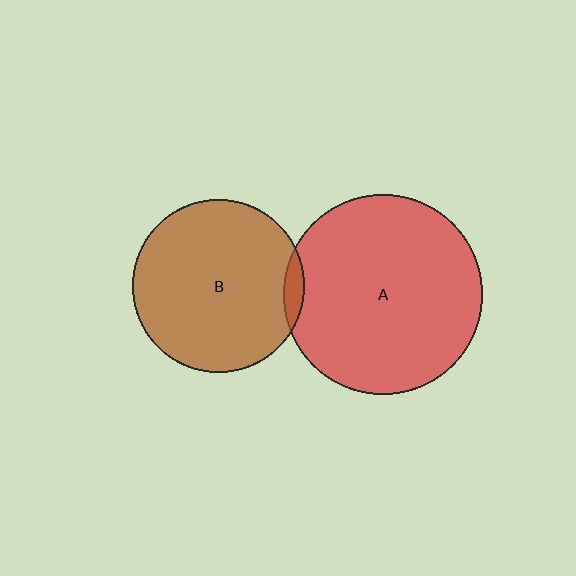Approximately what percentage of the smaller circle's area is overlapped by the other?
Approximately 5%.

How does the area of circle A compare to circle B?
Approximately 1.3 times.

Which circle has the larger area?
Circle A (red).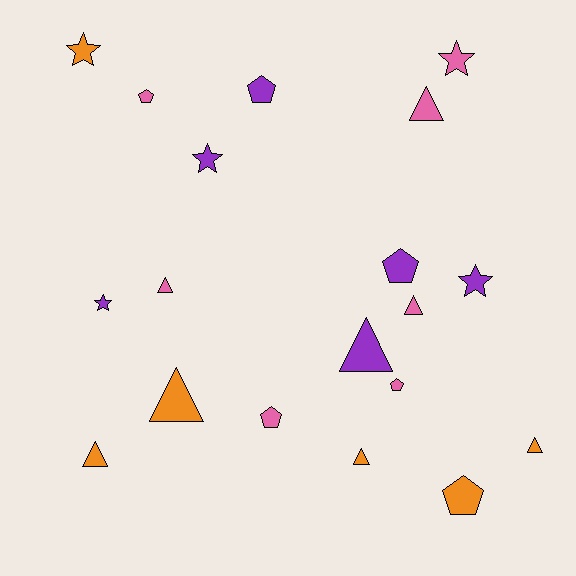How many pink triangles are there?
There are 3 pink triangles.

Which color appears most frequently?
Pink, with 7 objects.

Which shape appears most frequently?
Triangle, with 8 objects.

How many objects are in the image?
There are 19 objects.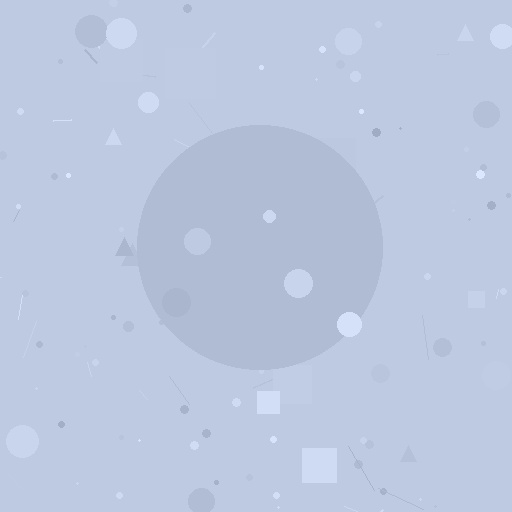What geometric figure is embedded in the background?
A circle is embedded in the background.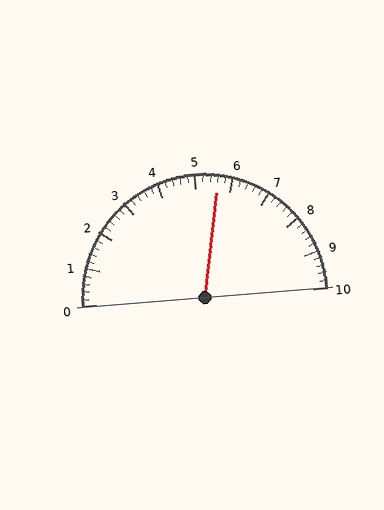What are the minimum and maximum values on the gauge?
The gauge ranges from 0 to 10.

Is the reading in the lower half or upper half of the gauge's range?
The reading is in the upper half of the range (0 to 10).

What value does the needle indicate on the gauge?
The needle indicates approximately 5.6.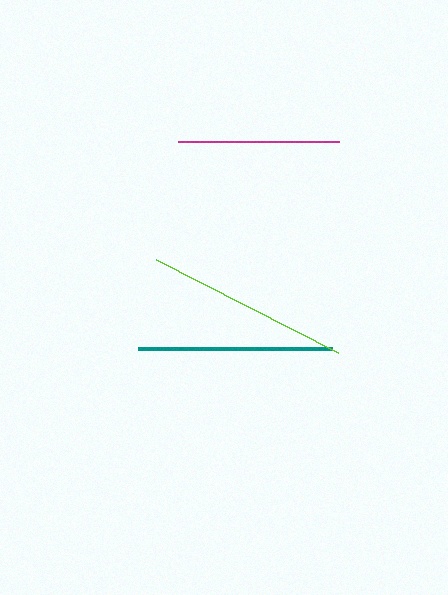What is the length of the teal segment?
The teal segment is approximately 194 pixels long.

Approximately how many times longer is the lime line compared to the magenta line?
The lime line is approximately 1.3 times the length of the magenta line.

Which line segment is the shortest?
The magenta line is the shortest at approximately 160 pixels.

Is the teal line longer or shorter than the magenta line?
The teal line is longer than the magenta line.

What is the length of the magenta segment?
The magenta segment is approximately 160 pixels long.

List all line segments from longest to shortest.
From longest to shortest: lime, teal, magenta.